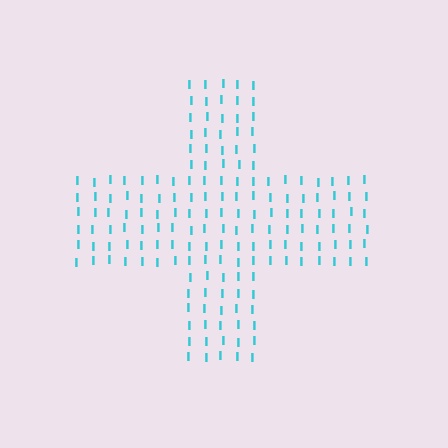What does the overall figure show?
The overall figure shows a cross.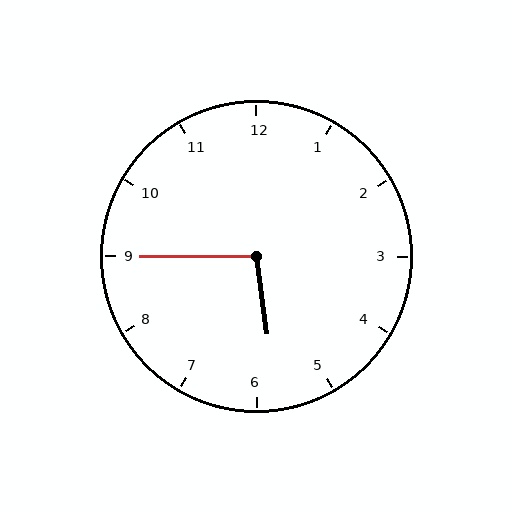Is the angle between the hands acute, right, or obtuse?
It is obtuse.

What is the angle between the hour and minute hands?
Approximately 98 degrees.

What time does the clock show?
5:45.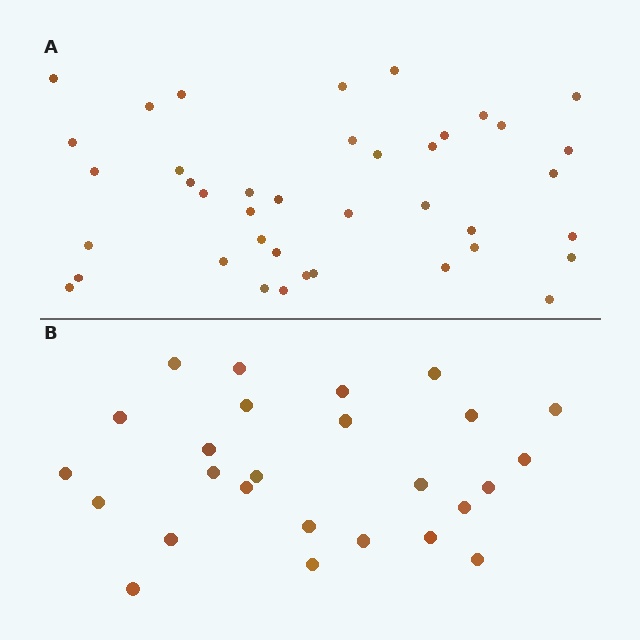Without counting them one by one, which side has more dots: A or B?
Region A (the top region) has more dots.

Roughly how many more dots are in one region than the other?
Region A has approximately 15 more dots than region B.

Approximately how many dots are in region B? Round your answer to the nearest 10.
About 30 dots. (The exact count is 26, which rounds to 30.)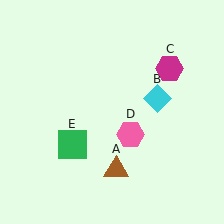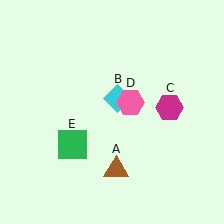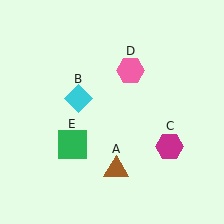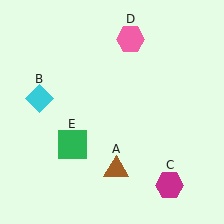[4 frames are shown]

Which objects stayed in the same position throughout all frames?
Brown triangle (object A) and green square (object E) remained stationary.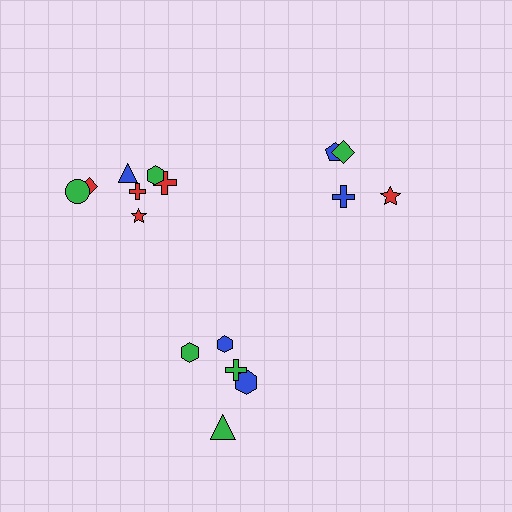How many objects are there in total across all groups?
There are 16 objects.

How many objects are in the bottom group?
There are 5 objects.